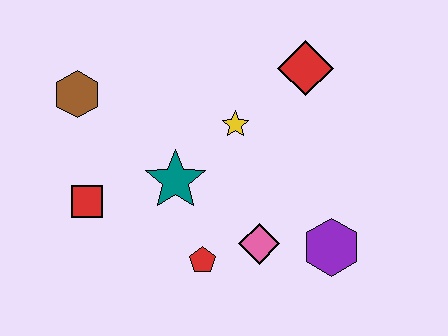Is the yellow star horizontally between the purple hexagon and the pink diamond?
No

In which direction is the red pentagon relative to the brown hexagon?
The red pentagon is below the brown hexagon.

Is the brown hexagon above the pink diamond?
Yes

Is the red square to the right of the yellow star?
No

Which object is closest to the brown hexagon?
The red square is closest to the brown hexagon.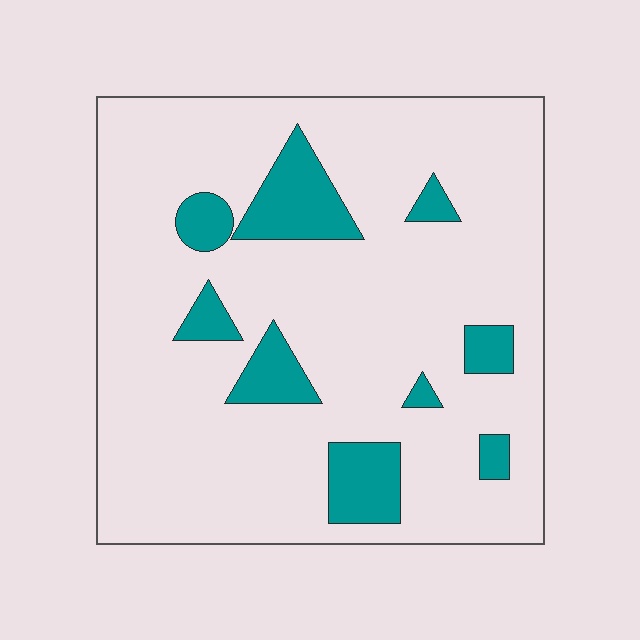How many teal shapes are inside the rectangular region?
9.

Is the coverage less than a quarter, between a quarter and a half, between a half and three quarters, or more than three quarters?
Less than a quarter.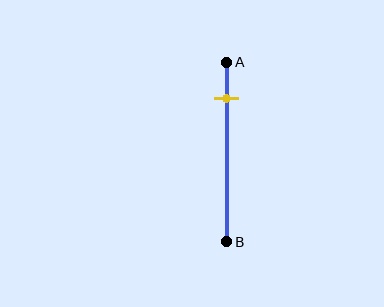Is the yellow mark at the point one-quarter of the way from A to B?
No, the mark is at about 20% from A, not at the 25% one-quarter point.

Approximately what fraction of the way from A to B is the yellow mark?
The yellow mark is approximately 20% of the way from A to B.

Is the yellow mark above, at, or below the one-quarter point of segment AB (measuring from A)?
The yellow mark is above the one-quarter point of segment AB.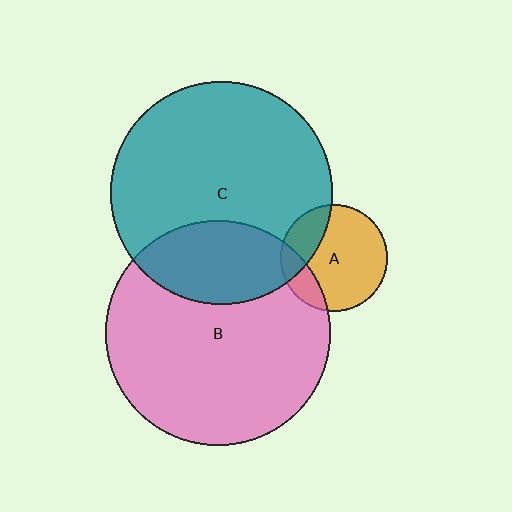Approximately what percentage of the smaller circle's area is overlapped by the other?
Approximately 25%.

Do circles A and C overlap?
Yes.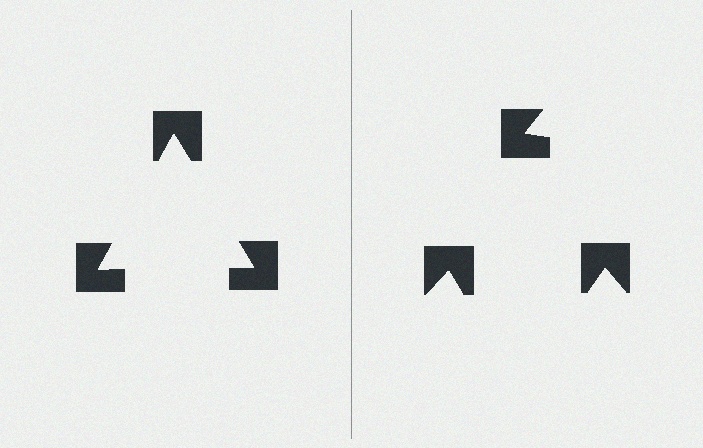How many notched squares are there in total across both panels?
6 — 3 on each side.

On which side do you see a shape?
An illusory triangle appears on the left side. On the right side the wedge cuts are rotated, so no coherent shape forms.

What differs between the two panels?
The notched squares are positioned identically on both sides; only the wedge orientations differ. On the left they align to a triangle; on the right they are misaligned.